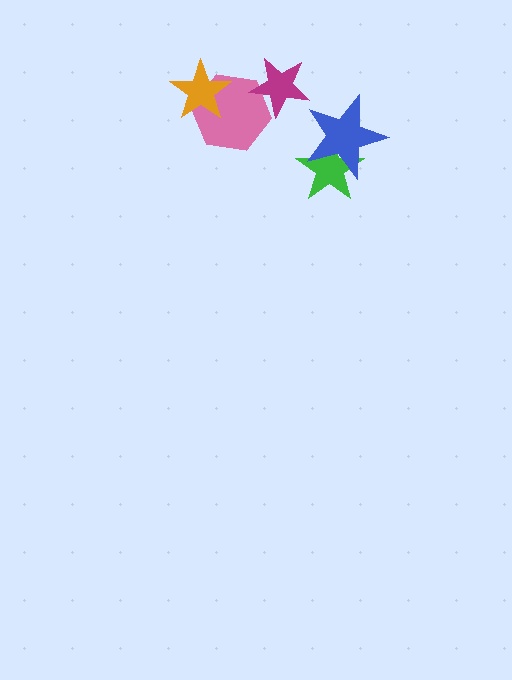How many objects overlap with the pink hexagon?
2 objects overlap with the pink hexagon.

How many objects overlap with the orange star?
1 object overlaps with the orange star.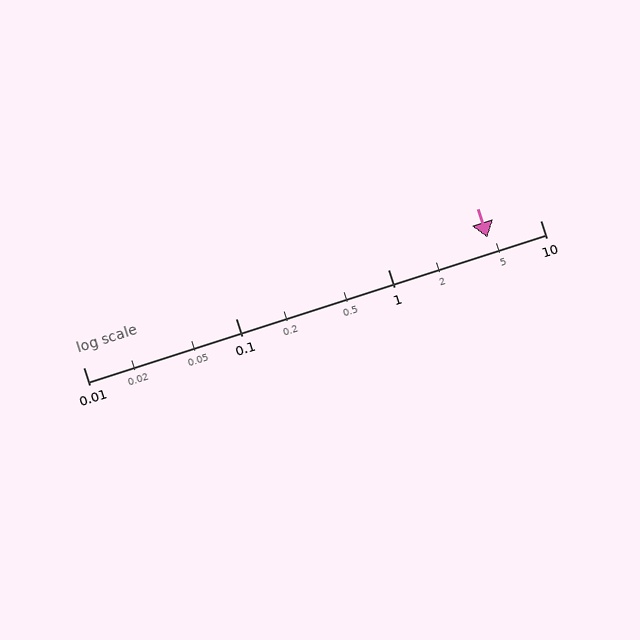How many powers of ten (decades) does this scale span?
The scale spans 3 decades, from 0.01 to 10.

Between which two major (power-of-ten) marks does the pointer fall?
The pointer is between 1 and 10.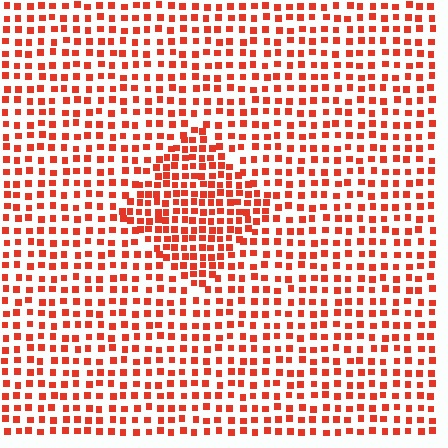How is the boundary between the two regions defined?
The boundary is defined by a change in element density (approximately 1.7x ratio). All elements are the same color, size, and shape.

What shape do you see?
I see a diamond.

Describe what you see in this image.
The image contains small red elements arranged at two different densities. A diamond-shaped region is visible where the elements are more densely packed than the surrounding area.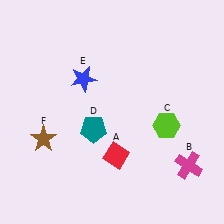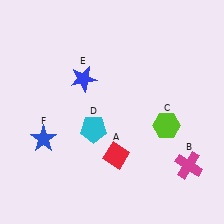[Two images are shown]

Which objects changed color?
D changed from teal to cyan. F changed from brown to blue.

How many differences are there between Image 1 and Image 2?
There are 2 differences between the two images.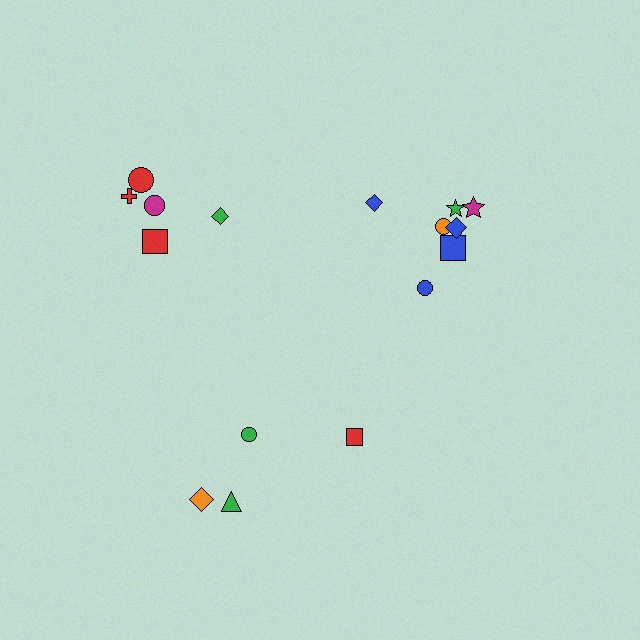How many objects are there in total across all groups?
There are 16 objects.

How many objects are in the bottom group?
There are 4 objects.